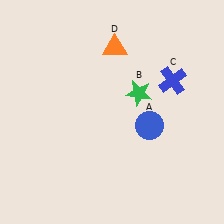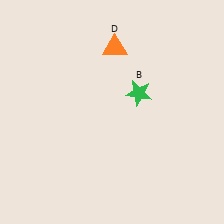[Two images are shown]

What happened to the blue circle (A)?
The blue circle (A) was removed in Image 2. It was in the bottom-right area of Image 1.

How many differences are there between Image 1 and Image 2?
There are 2 differences between the two images.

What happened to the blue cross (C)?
The blue cross (C) was removed in Image 2. It was in the top-right area of Image 1.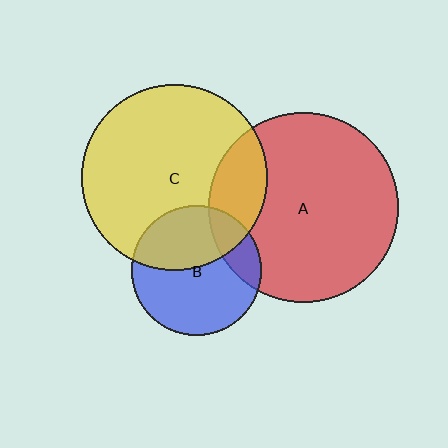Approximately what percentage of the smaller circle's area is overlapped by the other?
Approximately 20%.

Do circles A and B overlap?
Yes.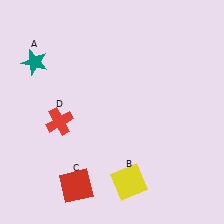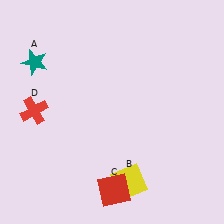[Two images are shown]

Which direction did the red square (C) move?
The red square (C) moved right.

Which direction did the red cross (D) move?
The red cross (D) moved left.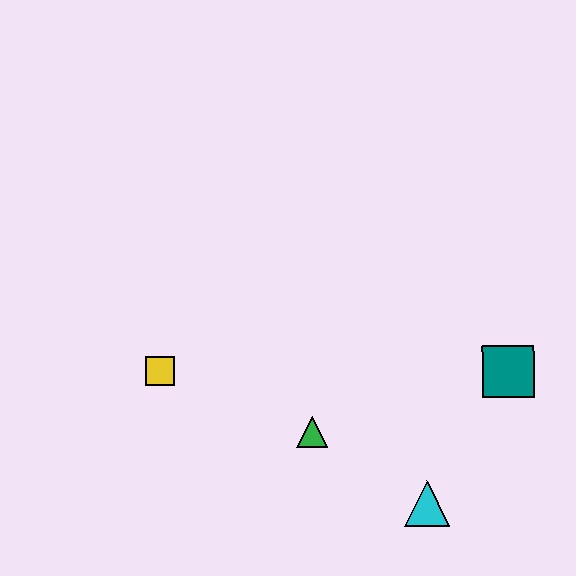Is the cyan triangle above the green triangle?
No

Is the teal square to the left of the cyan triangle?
No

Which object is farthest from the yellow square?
The teal square is farthest from the yellow square.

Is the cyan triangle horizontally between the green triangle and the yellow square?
No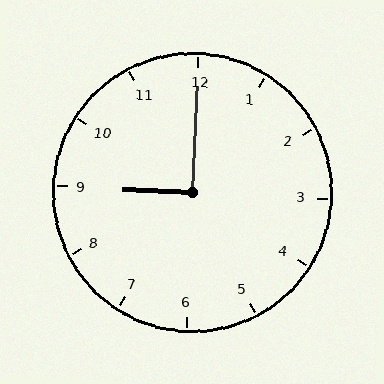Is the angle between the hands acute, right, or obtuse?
It is right.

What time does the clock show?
9:00.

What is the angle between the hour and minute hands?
Approximately 90 degrees.